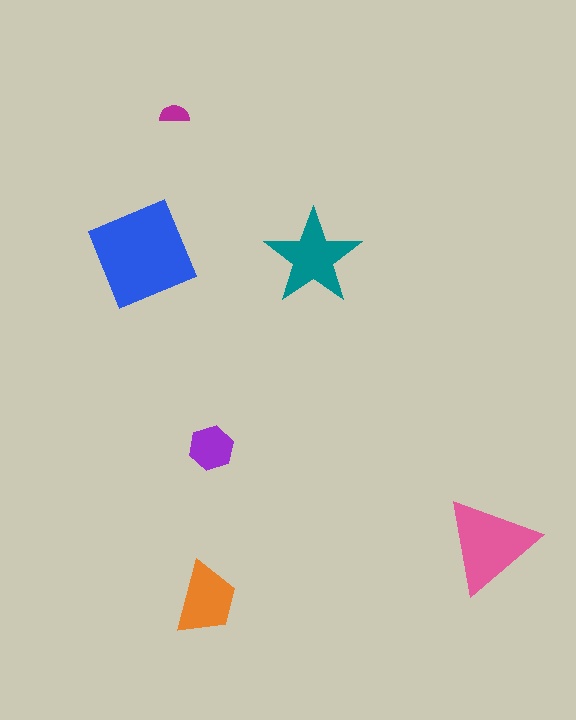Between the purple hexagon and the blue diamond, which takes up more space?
The blue diamond.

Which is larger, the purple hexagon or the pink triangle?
The pink triangle.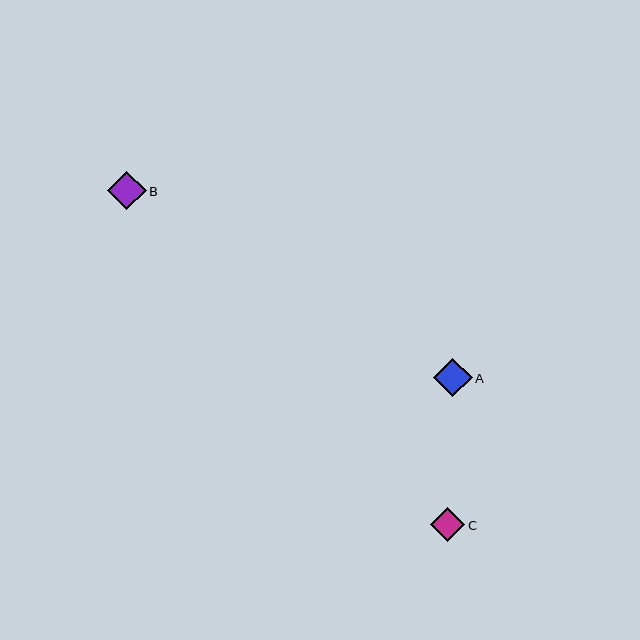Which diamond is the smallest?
Diamond C is the smallest with a size of approximately 34 pixels.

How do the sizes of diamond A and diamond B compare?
Diamond A and diamond B are approximately the same size.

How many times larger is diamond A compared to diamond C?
Diamond A is approximately 1.1 times the size of diamond C.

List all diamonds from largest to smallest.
From largest to smallest: A, B, C.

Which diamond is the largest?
Diamond A is the largest with a size of approximately 38 pixels.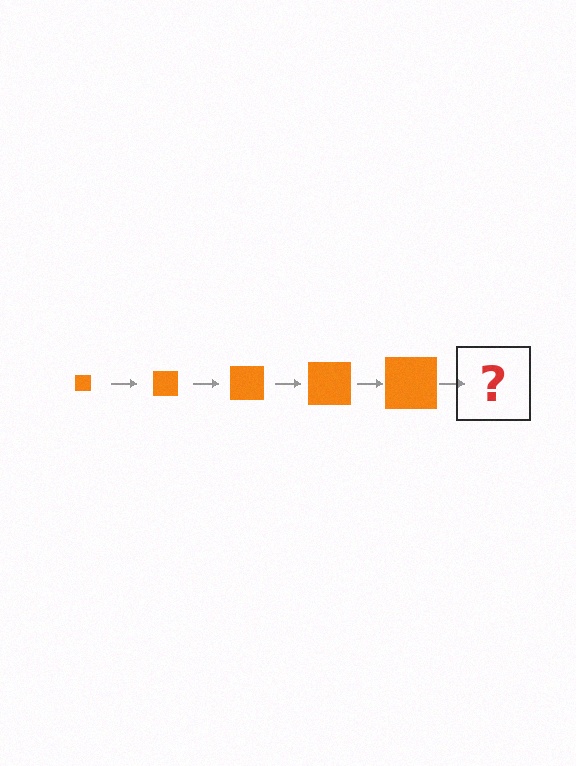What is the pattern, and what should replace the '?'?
The pattern is that the square gets progressively larger each step. The '?' should be an orange square, larger than the previous one.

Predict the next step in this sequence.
The next step is an orange square, larger than the previous one.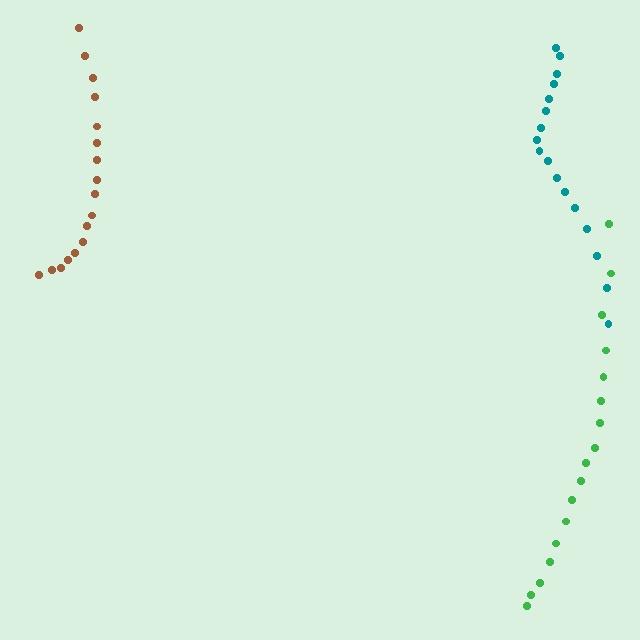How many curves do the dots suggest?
There are 3 distinct paths.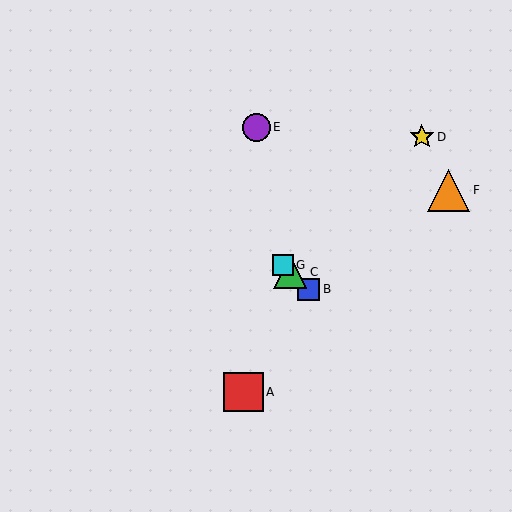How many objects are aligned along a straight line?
3 objects (B, C, G) are aligned along a straight line.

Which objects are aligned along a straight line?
Objects B, C, G are aligned along a straight line.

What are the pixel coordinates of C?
Object C is at (290, 272).